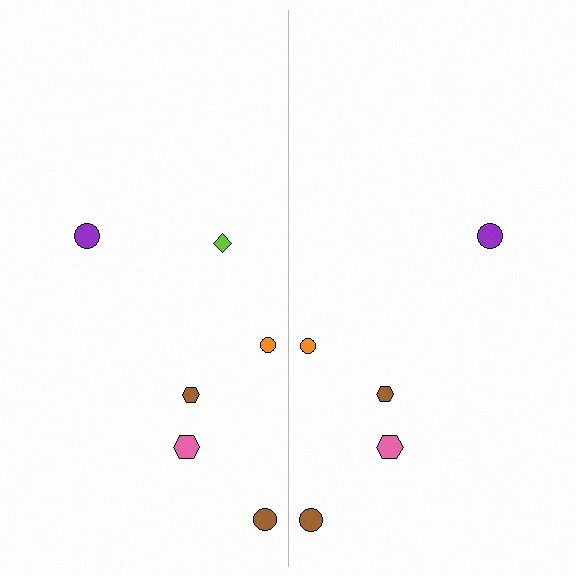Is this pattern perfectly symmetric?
No, the pattern is not perfectly symmetric. A lime diamond is missing from the right side.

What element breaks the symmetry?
A lime diamond is missing from the right side.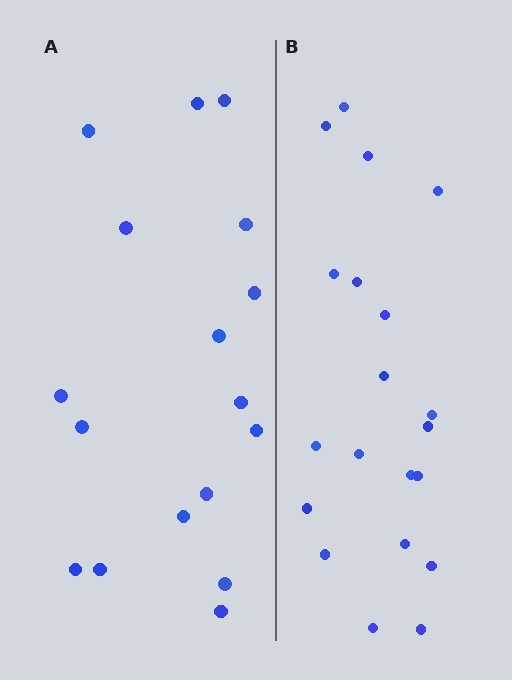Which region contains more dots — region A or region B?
Region B (the right region) has more dots.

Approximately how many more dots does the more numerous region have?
Region B has just a few more — roughly 2 or 3 more dots than region A.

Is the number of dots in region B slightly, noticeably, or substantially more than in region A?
Region B has only slightly more — the two regions are fairly close. The ratio is roughly 1.2 to 1.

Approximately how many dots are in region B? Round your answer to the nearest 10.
About 20 dots.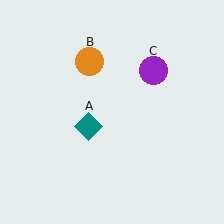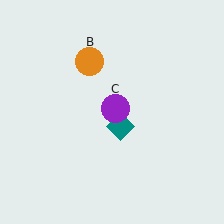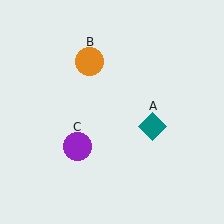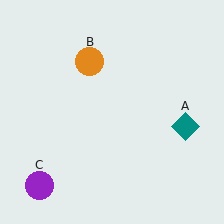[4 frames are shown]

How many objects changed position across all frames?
2 objects changed position: teal diamond (object A), purple circle (object C).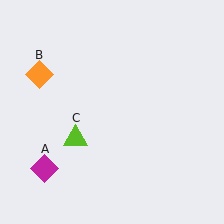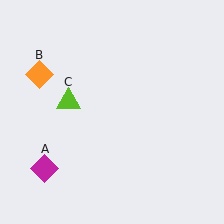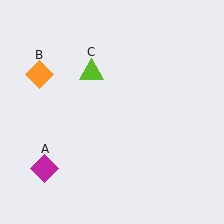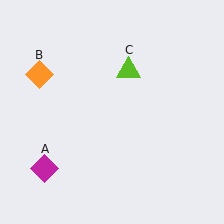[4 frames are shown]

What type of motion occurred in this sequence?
The lime triangle (object C) rotated clockwise around the center of the scene.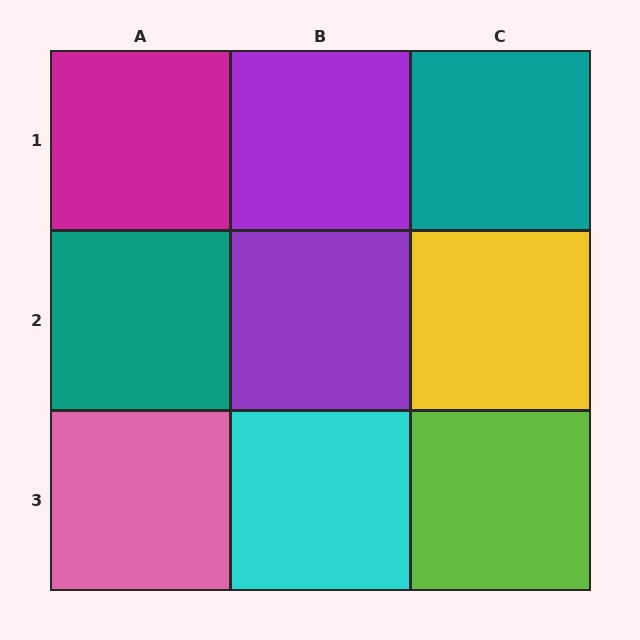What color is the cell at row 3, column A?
Pink.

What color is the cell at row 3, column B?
Cyan.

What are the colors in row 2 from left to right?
Teal, purple, yellow.